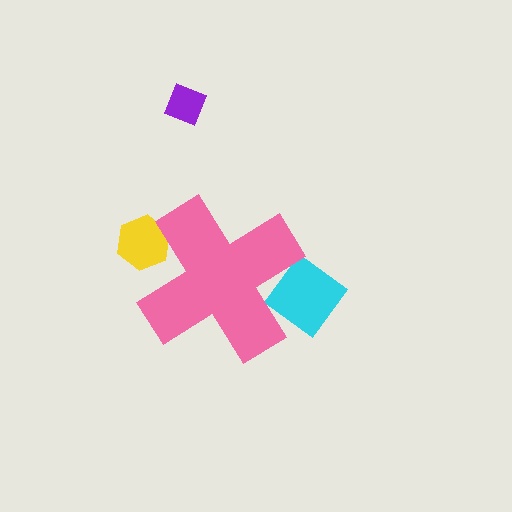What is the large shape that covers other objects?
A pink cross.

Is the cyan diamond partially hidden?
Yes, the cyan diamond is partially hidden behind the pink cross.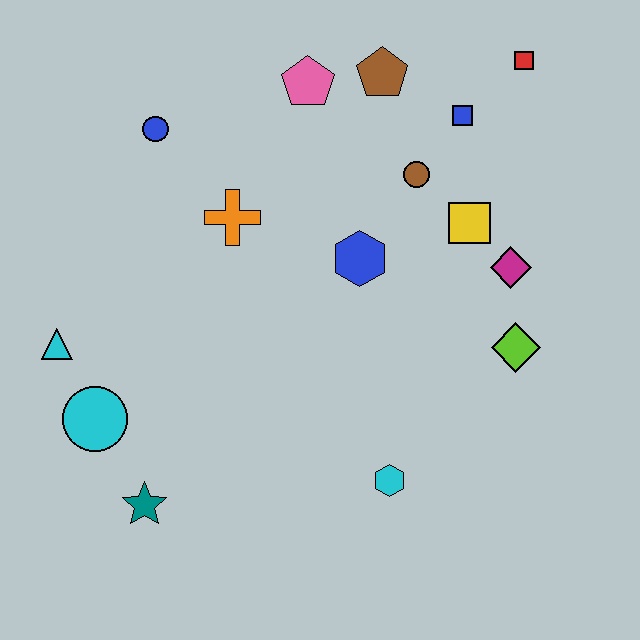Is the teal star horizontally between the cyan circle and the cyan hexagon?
Yes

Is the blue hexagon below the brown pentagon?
Yes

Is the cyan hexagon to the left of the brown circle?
Yes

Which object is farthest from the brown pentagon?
The teal star is farthest from the brown pentagon.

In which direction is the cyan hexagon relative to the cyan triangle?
The cyan hexagon is to the right of the cyan triangle.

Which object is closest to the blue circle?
The orange cross is closest to the blue circle.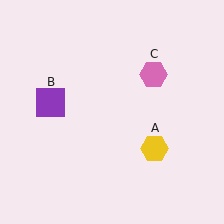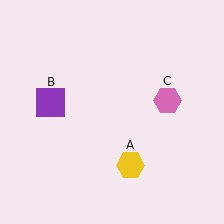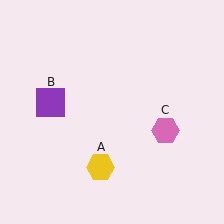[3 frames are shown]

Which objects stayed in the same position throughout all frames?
Purple square (object B) remained stationary.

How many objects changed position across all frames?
2 objects changed position: yellow hexagon (object A), pink hexagon (object C).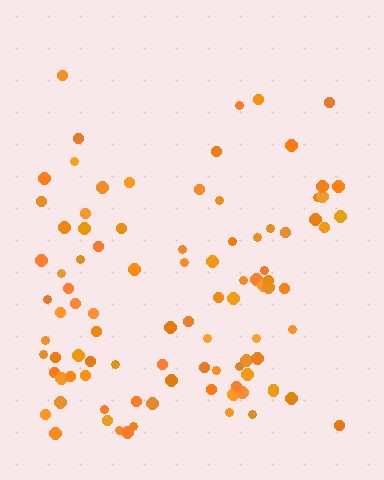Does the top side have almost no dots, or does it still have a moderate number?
Still a moderate number, just noticeably fewer than the bottom.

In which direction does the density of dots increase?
From top to bottom, with the bottom side densest.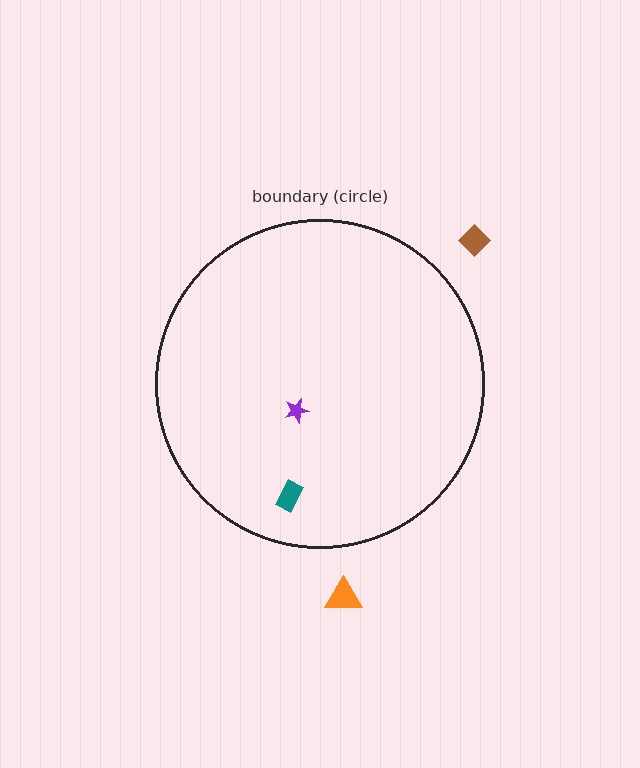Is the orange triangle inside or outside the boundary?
Outside.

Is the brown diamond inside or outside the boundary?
Outside.